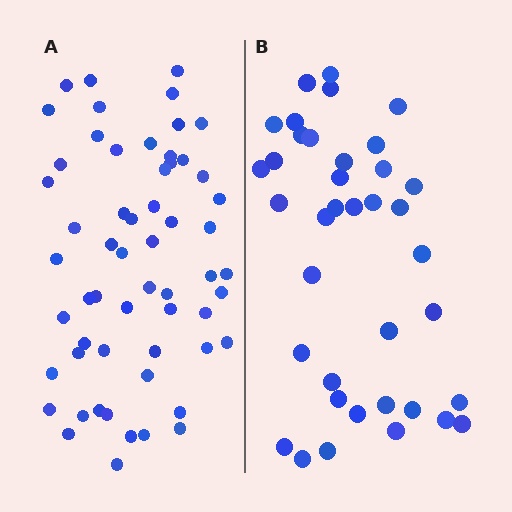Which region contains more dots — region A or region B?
Region A (the left region) has more dots.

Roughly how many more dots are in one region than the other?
Region A has approximately 20 more dots than region B.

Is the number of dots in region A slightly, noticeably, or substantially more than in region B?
Region A has substantially more. The ratio is roughly 1.5 to 1.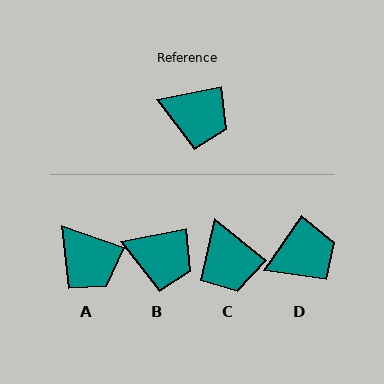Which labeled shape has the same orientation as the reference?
B.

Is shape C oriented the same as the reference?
No, it is off by about 49 degrees.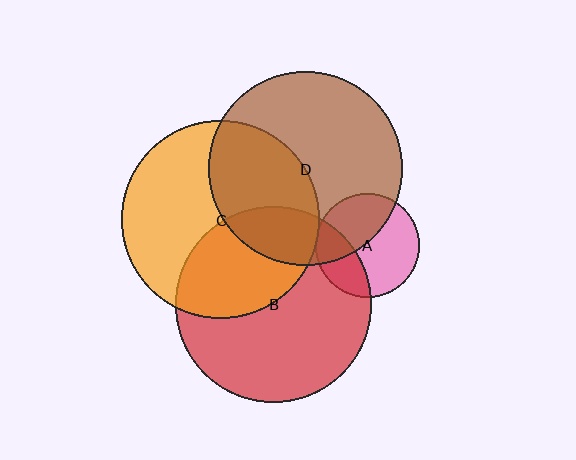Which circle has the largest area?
Circle C (orange).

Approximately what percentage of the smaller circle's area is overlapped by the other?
Approximately 40%.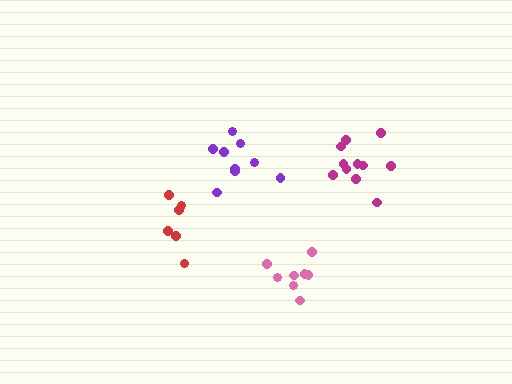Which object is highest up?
The magenta cluster is topmost.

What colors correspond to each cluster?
The clusters are colored: pink, magenta, purple, red.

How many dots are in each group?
Group 1: 8 dots, Group 2: 11 dots, Group 3: 9 dots, Group 4: 6 dots (34 total).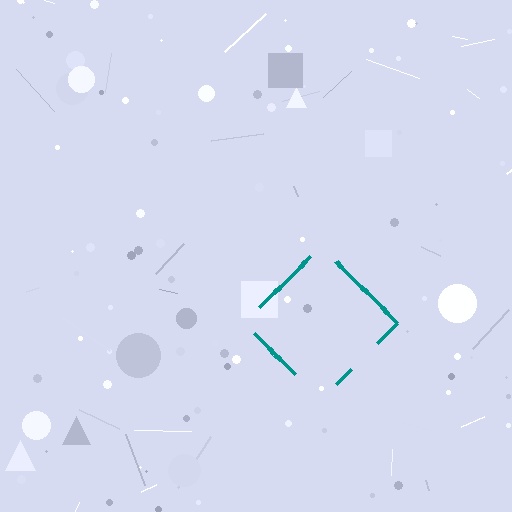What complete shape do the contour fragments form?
The contour fragments form a diamond.